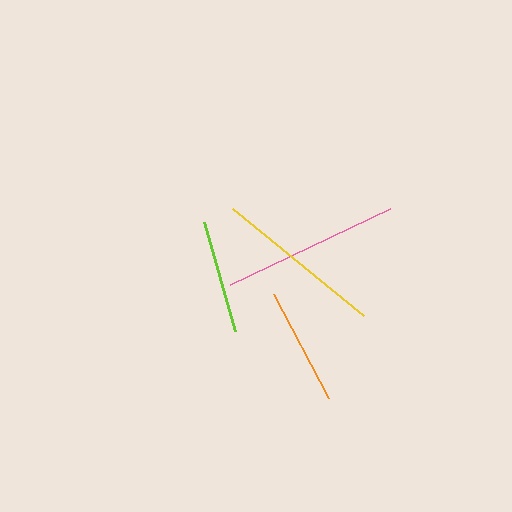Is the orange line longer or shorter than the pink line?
The pink line is longer than the orange line.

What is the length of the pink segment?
The pink segment is approximately 177 pixels long.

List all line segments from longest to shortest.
From longest to shortest: pink, yellow, orange, lime.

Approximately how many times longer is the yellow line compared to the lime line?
The yellow line is approximately 1.5 times the length of the lime line.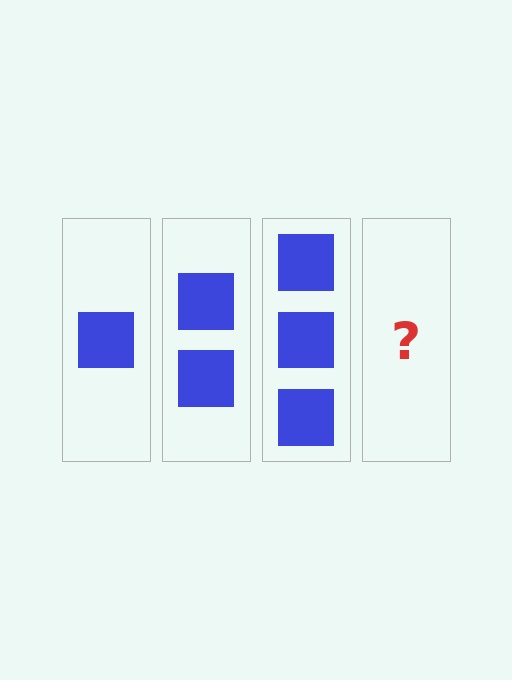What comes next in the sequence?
The next element should be 4 squares.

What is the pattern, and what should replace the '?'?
The pattern is that each step adds one more square. The '?' should be 4 squares.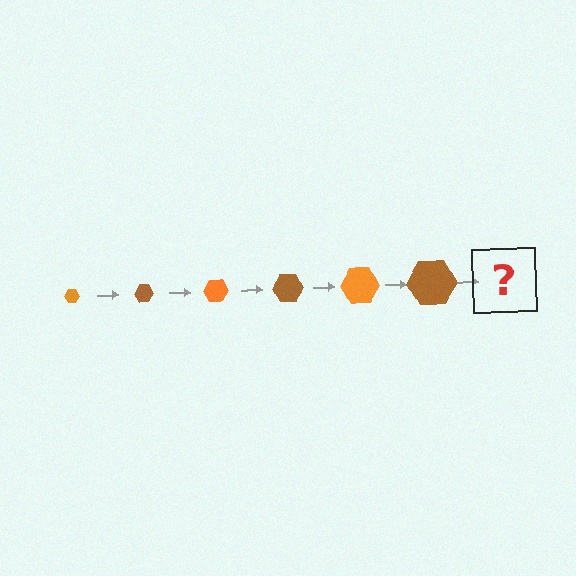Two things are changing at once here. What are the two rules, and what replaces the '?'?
The two rules are that the hexagon grows larger each step and the color cycles through orange and brown. The '?' should be an orange hexagon, larger than the previous one.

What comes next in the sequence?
The next element should be an orange hexagon, larger than the previous one.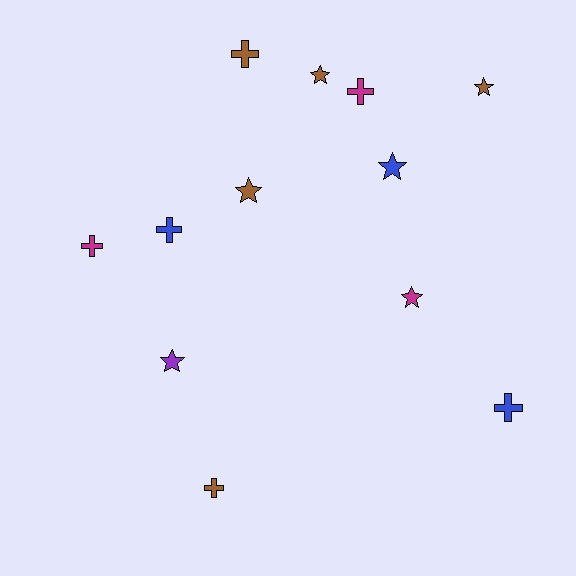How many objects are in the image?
There are 12 objects.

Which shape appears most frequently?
Cross, with 6 objects.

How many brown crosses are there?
There are 2 brown crosses.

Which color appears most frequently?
Brown, with 5 objects.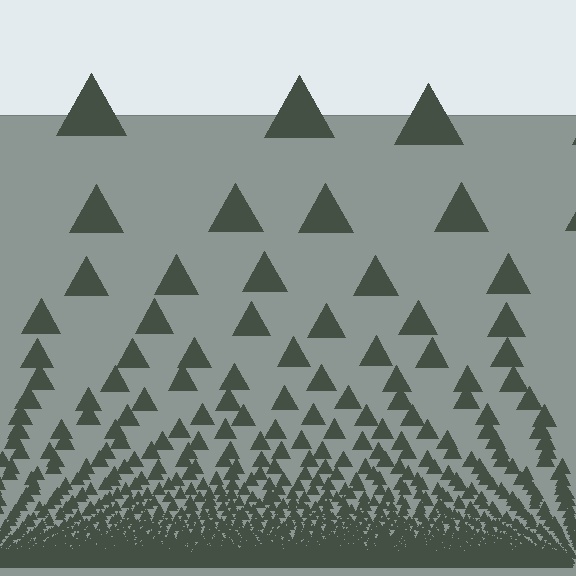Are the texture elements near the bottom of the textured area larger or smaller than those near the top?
Smaller. The gradient is inverted — elements near the bottom are smaller and denser.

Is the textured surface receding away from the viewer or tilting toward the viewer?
The surface appears to tilt toward the viewer. Texture elements get larger and sparser toward the top.